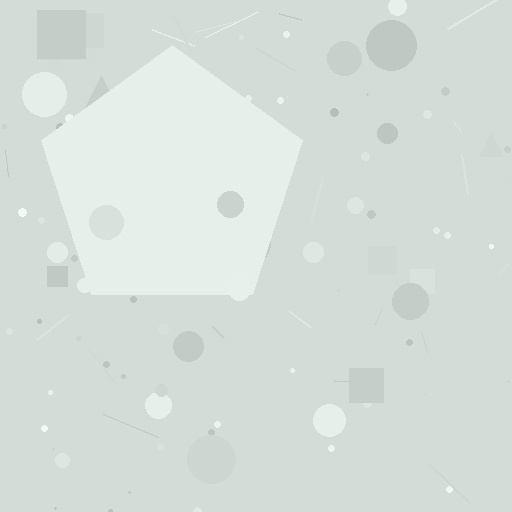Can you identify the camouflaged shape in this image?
The camouflaged shape is a pentagon.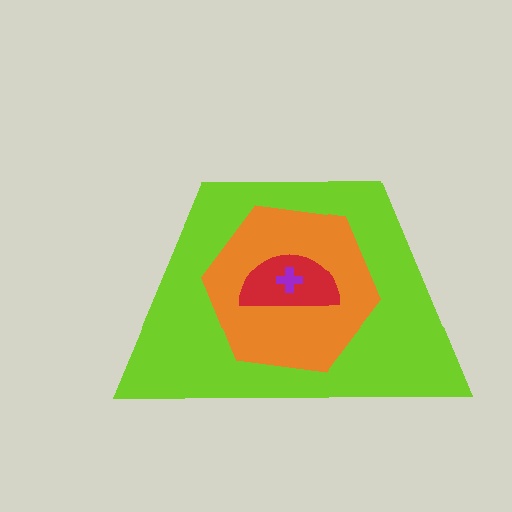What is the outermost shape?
The lime trapezoid.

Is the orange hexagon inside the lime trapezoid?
Yes.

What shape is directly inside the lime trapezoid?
The orange hexagon.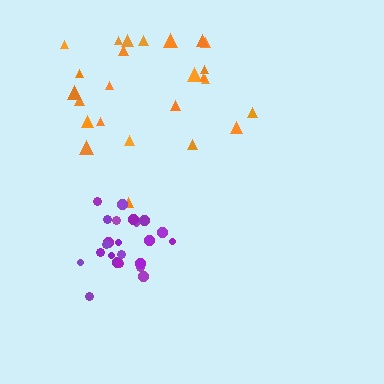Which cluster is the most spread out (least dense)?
Orange.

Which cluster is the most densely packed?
Purple.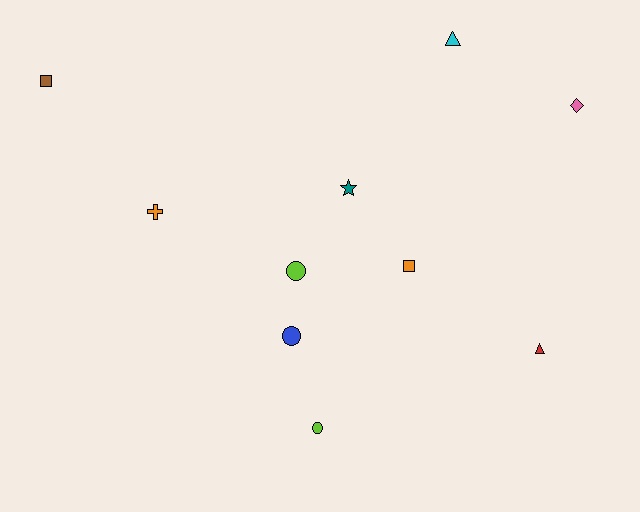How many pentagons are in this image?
There are no pentagons.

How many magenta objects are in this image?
There are no magenta objects.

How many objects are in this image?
There are 10 objects.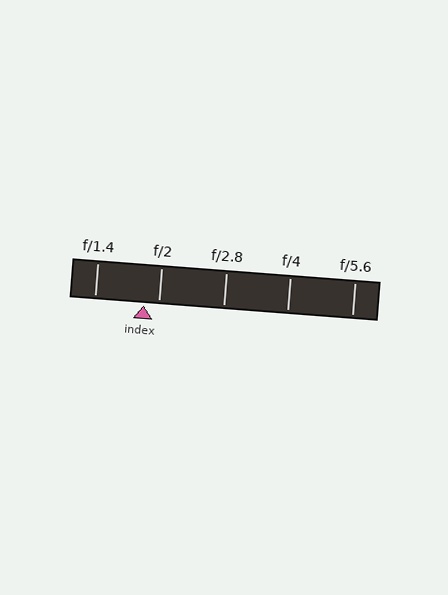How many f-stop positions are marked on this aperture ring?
There are 5 f-stop positions marked.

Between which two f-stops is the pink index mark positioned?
The index mark is between f/1.4 and f/2.